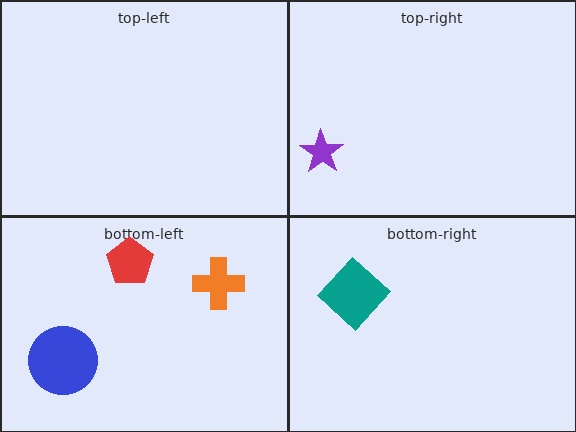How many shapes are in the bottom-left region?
3.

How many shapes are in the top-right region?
1.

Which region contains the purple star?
The top-right region.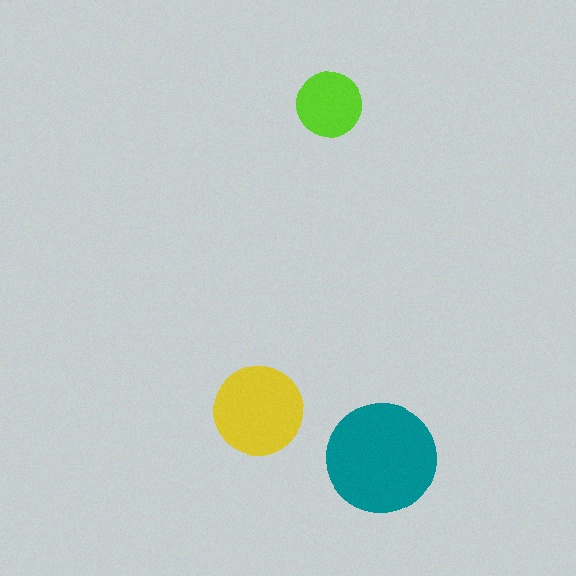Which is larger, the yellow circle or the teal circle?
The teal one.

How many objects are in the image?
There are 3 objects in the image.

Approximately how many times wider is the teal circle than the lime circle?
About 1.5 times wider.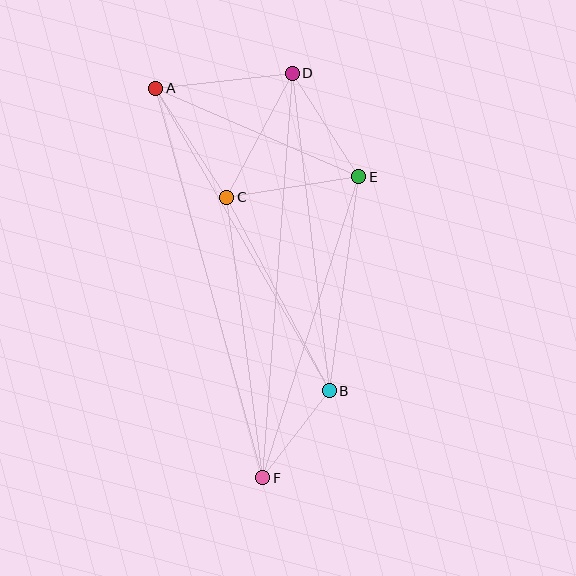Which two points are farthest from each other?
Points D and F are farthest from each other.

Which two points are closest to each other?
Points B and F are closest to each other.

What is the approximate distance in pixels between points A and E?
The distance between A and E is approximately 222 pixels.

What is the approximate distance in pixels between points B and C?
The distance between B and C is approximately 219 pixels.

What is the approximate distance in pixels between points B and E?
The distance between B and E is approximately 216 pixels.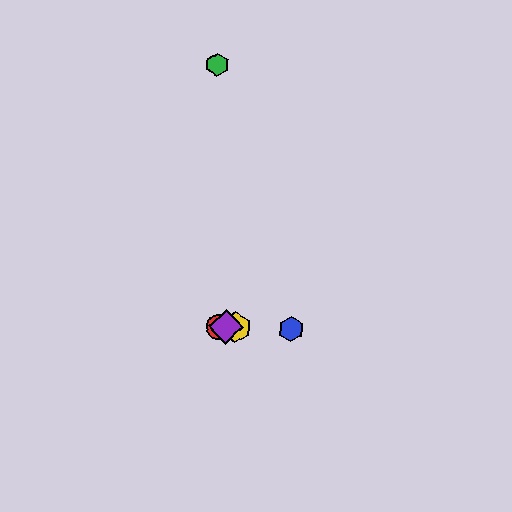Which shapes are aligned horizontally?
The red circle, the blue hexagon, the yellow hexagon, the purple diamond are aligned horizontally.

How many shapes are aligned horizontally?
4 shapes (the red circle, the blue hexagon, the yellow hexagon, the purple diamond) are aligned horizontally.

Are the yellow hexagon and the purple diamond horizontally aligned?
Yes, both are at y≈327.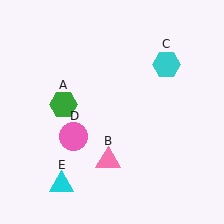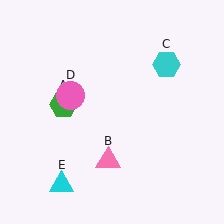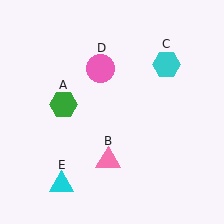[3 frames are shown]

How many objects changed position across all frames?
1 object changed position: pink circle (object D).